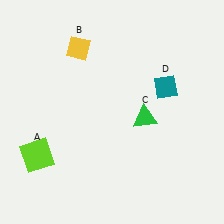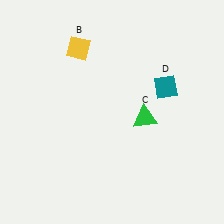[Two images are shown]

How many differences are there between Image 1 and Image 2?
There is 1 difference between the two images.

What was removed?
The lime square (A) was removed in Image 2.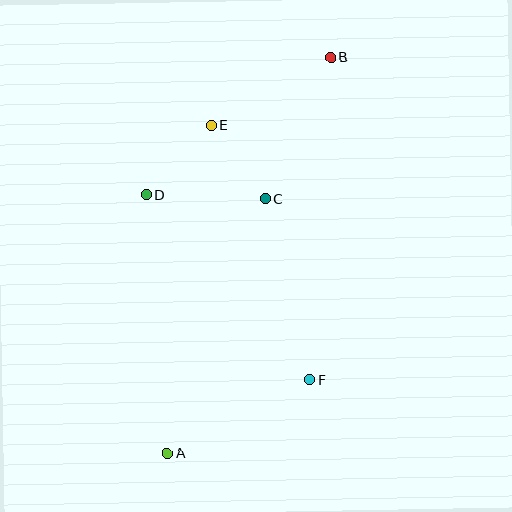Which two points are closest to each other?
Points C and E are closest to each other.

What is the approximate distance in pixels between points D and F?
The distance between D and F is approximately 247 pixels.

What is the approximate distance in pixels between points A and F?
The distance between A and F is approximately 161 pixels.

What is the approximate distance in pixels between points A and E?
The distance between A and E is approximately 331 pixels.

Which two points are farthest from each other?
Points A and B are farthest from each other.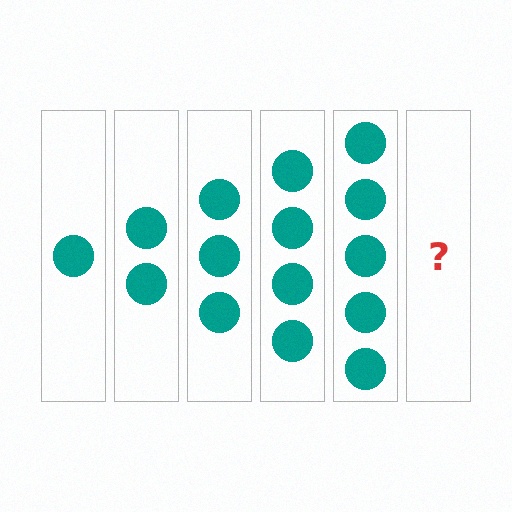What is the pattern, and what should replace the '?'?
The pattern is that each step adds one more circle. The '?' should be 6 circles.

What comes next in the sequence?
The next element should be 6 circles.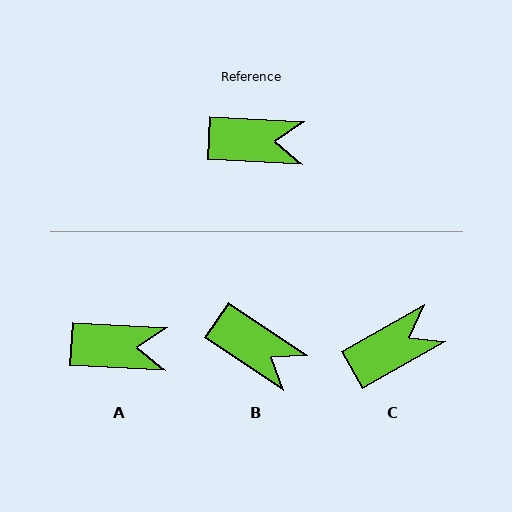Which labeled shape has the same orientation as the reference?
A.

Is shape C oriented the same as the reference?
No, it is off by about 33 degrees.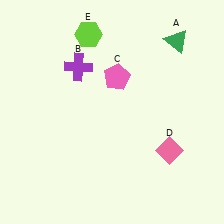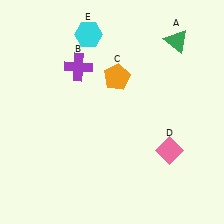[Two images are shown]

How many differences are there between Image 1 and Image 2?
There are 2 differences between the two images.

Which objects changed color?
C changed from pink to orange. E changed from lime to cyan.